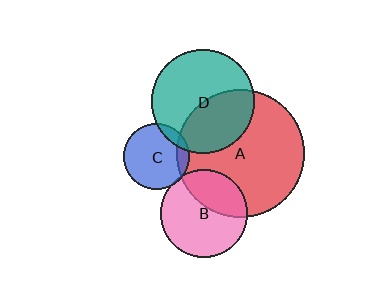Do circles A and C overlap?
Yes.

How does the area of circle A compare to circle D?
Approximately 1.5 times.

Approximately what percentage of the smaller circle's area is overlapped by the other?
Approximately 10%.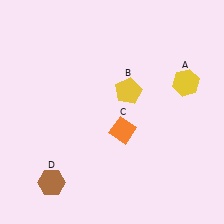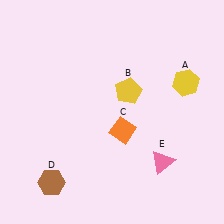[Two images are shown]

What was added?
A pink triangle (E) was added in Image 2.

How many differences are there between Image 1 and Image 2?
There is 1 difference between the two images.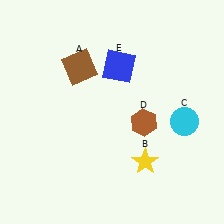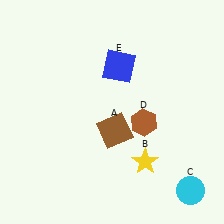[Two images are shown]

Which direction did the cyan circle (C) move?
The cyan circle (C) moved down.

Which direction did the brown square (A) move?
The brown square (A) moved down.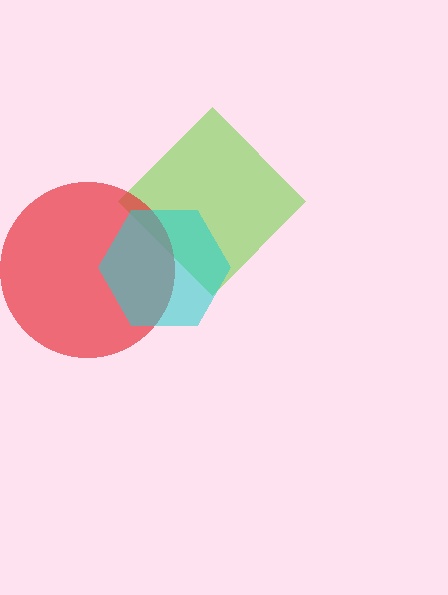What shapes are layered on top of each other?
The layered shapes are: a lime diamond, a red circle, a cyan hexagon.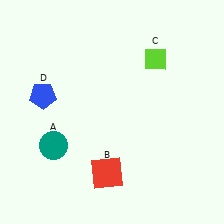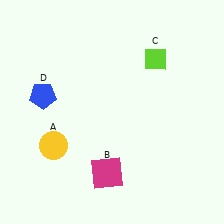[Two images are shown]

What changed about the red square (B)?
In Image 1, B is red. In Image 2, it changed to magenta.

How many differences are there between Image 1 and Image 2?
There are 2 differences between the two images.